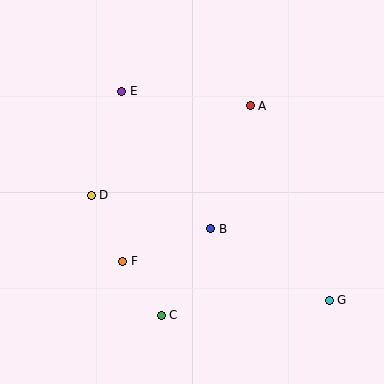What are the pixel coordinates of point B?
Point B is at (211, 229).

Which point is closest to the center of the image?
Point B at (211, 229) is closest to the center.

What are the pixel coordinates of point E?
Point E is at (122, 91).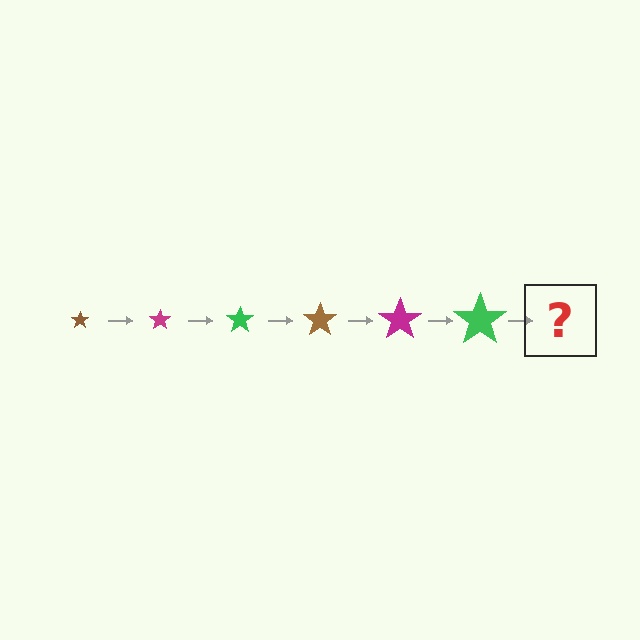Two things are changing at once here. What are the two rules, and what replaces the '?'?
The two rules are that the star grows larger each step and the color cycles through brown, magenta, and green. The '?' should be a brown star, larger than the previous one.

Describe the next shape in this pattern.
It should be a brown star, larger than the previous one.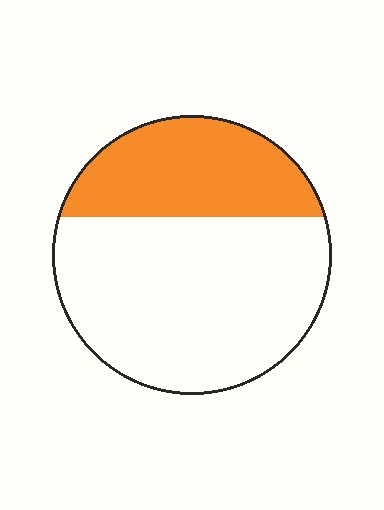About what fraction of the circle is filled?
About one third (1/3).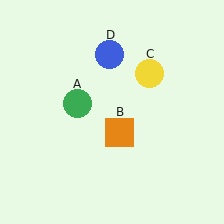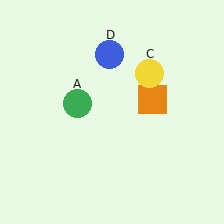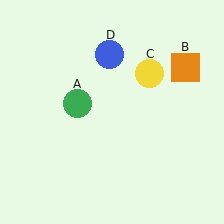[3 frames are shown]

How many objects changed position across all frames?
1 object changed position: orange square (object B).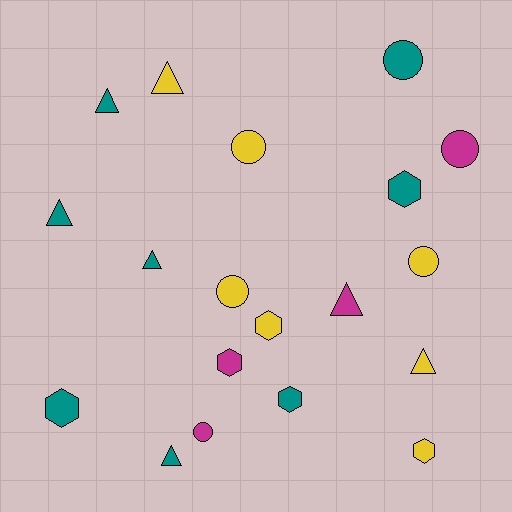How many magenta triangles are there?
There is 1 magenta triangle.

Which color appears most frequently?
Teal, with 8 objects.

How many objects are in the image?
There are 19 objects.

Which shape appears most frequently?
Triangle, with 7 objects.